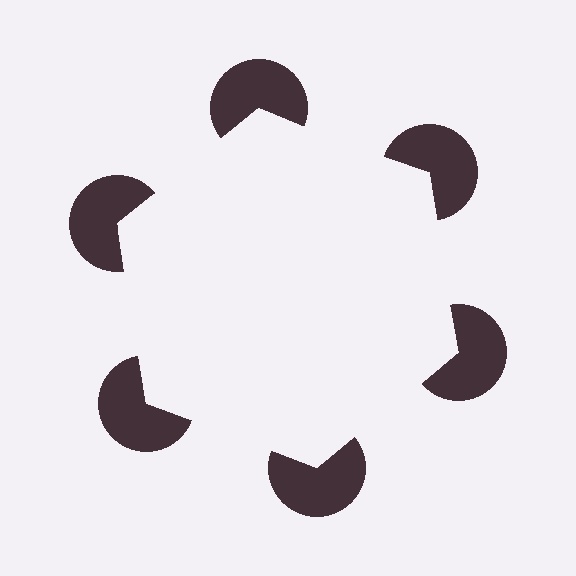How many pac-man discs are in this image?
There are 6 — one at each vertex of the illusory hexagon.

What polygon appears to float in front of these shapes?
An illusory hexagon — its edges are inferred from the aligned wedge cuts in the pac-man discs, not physically drawn.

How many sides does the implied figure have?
6 sides.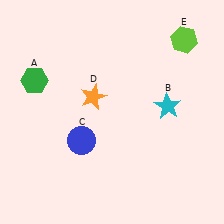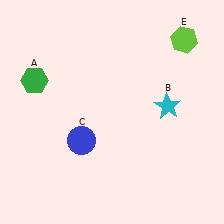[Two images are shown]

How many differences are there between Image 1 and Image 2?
There is 1 difference between the two images.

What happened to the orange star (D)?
The orange star (D) was removed in Image 2. It was in the top-left area of Image 1.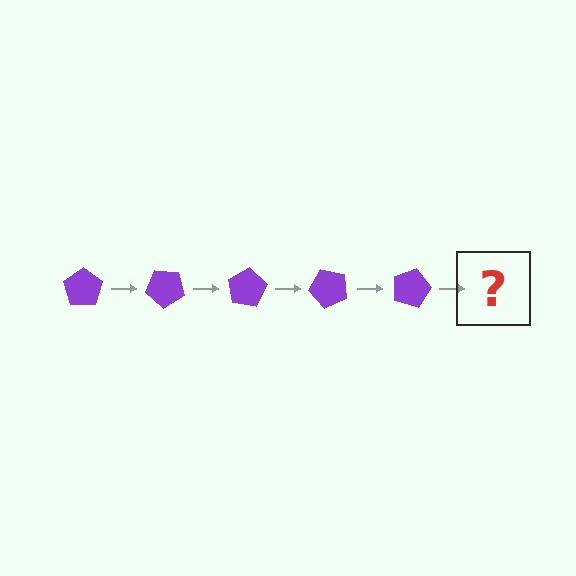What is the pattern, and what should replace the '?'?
The pattern is that the pentagon rotates 40 degrees each step. The '?' should be a purple pentagon rotated 200 degrees.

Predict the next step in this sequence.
The next step is a purple pentagon rotated 200 degrees.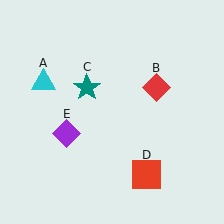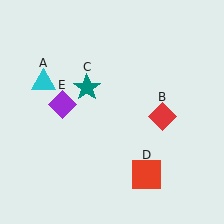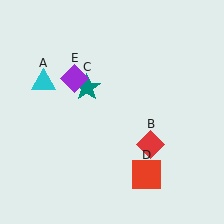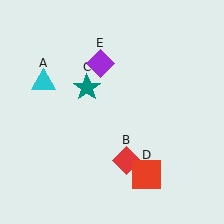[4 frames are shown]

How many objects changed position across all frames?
2 objects changed position: red diamond (object B), purple diamond (object E).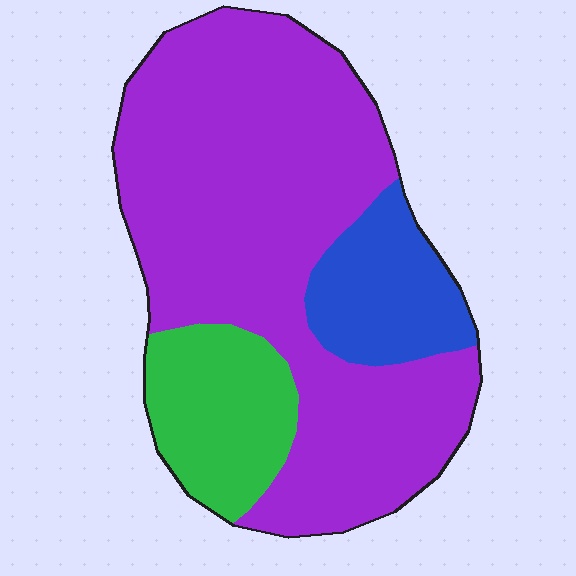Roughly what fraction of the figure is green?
Green covers roughly 15% of the figure.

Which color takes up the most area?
Purple, at roughly 70%.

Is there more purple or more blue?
Purple.